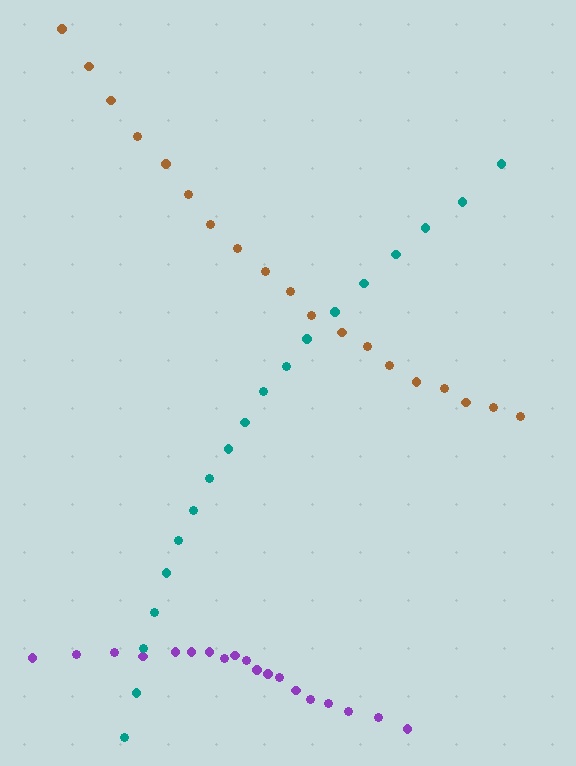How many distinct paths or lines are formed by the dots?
There are 3 distinct paths.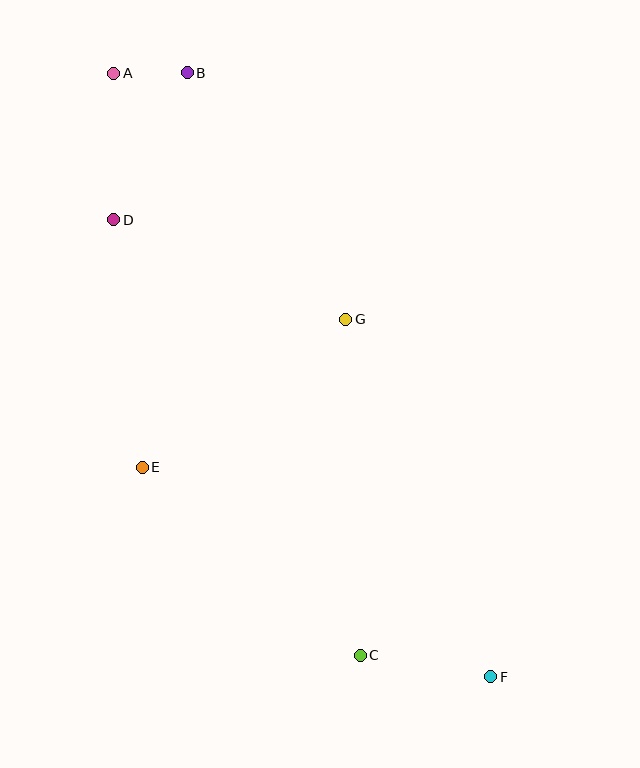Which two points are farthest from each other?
Points A and F are farthest from each other.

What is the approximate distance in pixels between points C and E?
The distance between C and E is approximately 288 pixels.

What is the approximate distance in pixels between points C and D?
The distance between C and D is approximately 500 pixels.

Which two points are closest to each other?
Points A and B are closest to each other.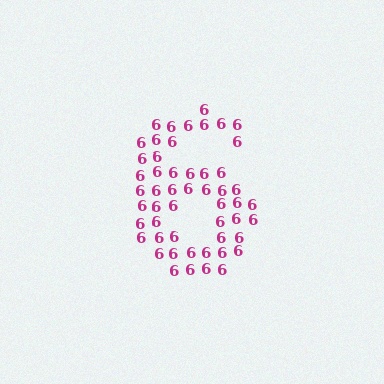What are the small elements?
The small elements are digit 6's.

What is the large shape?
The large shape is the digit 6.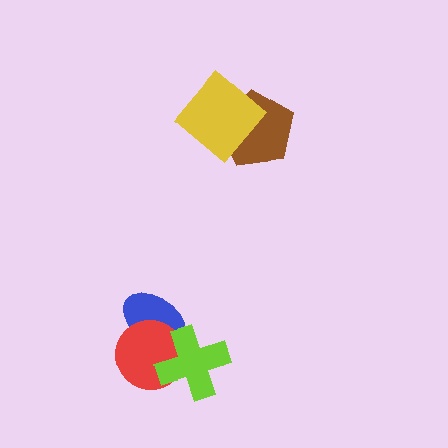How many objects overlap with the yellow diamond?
1 object overlaps with the yellow diamond.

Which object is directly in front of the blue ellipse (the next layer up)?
The red circle is directly in front of the blue ellipse.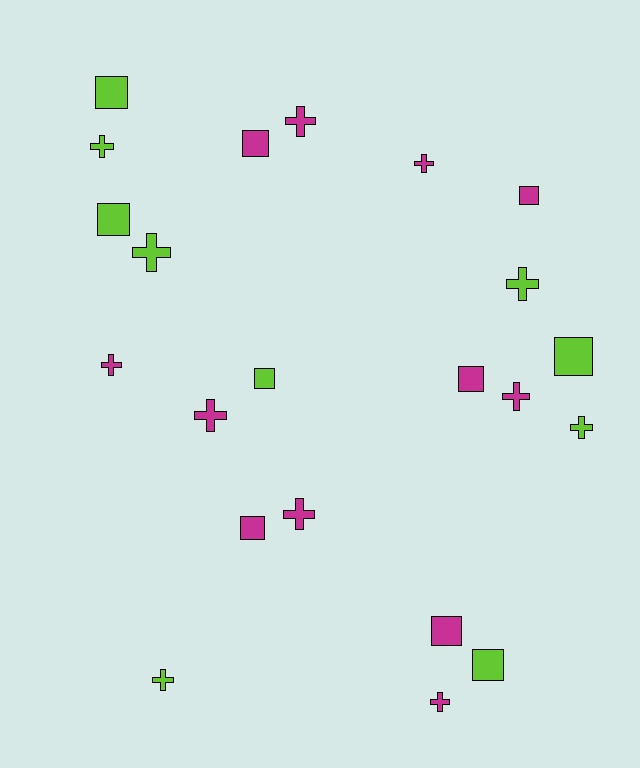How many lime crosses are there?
There are 5 lime crosses.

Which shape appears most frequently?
Cross, with 12 objects.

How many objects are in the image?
There are 22 objects.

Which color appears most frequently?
Magenta, with 12 objects.